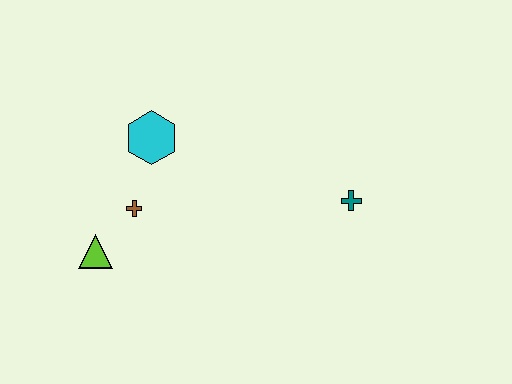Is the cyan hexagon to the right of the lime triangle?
Yes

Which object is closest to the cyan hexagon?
The brown cross is closest to the cyan hexagon.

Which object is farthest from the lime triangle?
The teal cross is farthest from the lime triangle.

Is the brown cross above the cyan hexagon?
No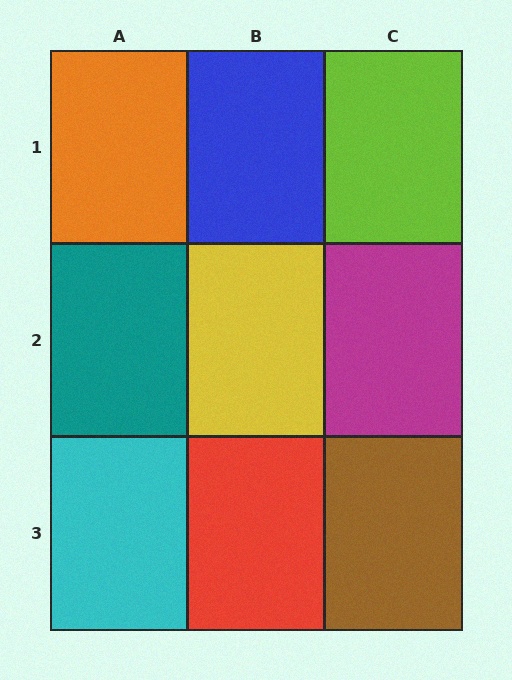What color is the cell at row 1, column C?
Lime.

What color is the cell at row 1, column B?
Blue.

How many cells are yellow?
1 cell is yellow.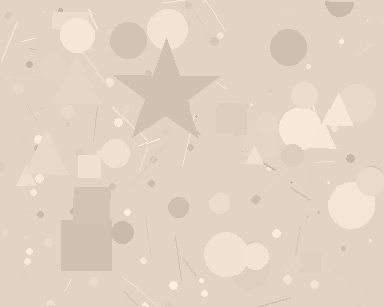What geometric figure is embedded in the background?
A star is embedded in the background.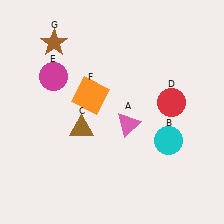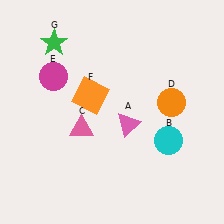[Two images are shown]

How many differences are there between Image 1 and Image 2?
There are 3 differences between the two images.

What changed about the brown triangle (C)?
In Image 1, C is brown. In Image 2, it changed to pink.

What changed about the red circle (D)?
In Image 1, D is red. In Image 2, it changed to orange.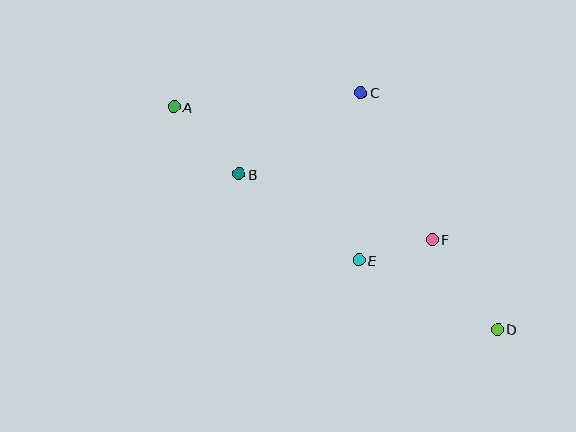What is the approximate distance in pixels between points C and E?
The distance between C and E is approximately 167 pixels.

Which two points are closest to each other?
Points E and F are closest to each other.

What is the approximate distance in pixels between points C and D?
The distance between C and D is approximately 273 pixels.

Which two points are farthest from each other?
Points A and D are farthest from each other.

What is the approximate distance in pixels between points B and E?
The distance between B and E is approximately 148 pixels.